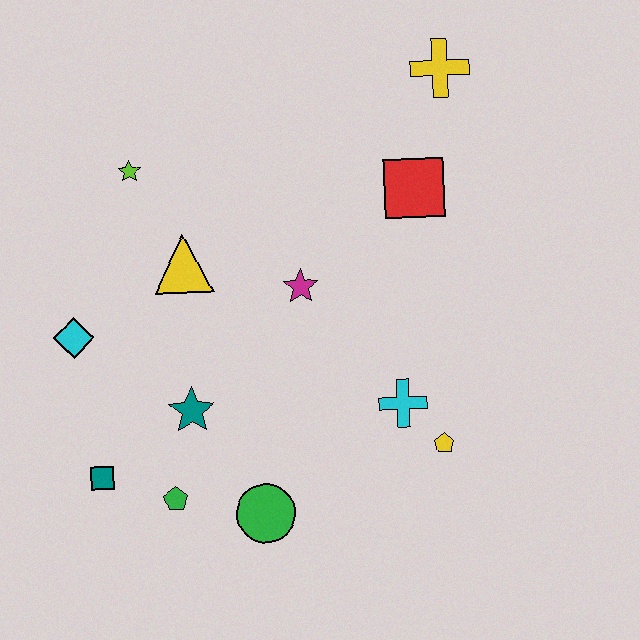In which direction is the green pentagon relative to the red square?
The green pentagon is below the red square.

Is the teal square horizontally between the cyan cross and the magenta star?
No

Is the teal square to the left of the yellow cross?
Yes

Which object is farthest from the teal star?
The yellow cross is farthest from the teal star.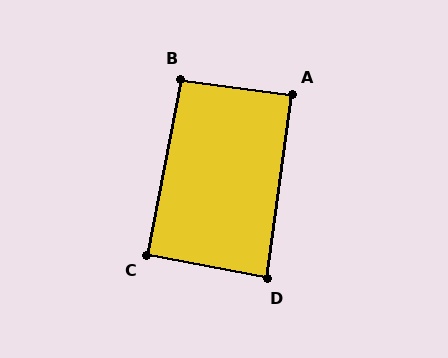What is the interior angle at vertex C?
Approximately 90 degrees (approximately right).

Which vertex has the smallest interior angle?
D, at approximately 87 degrees.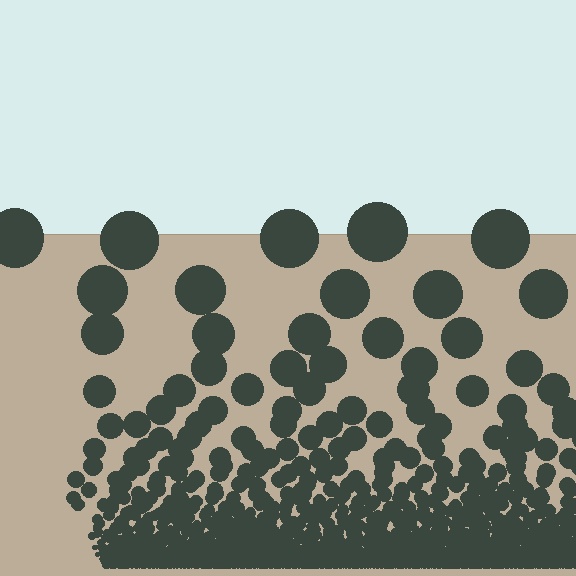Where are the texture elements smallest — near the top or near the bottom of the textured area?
Near the bottom.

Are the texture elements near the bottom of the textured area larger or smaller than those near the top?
Smaller. The gradient is inverted — elements near the bottom are smaller and denser.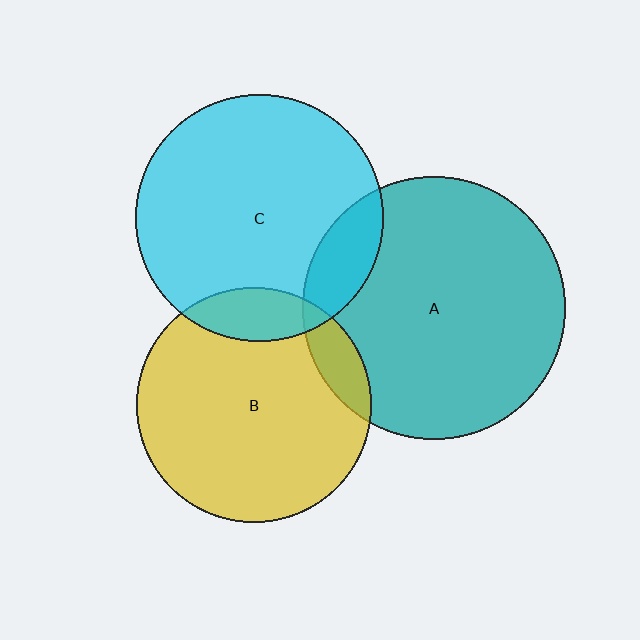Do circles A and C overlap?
Yes.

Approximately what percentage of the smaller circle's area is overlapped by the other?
Approximately 15%.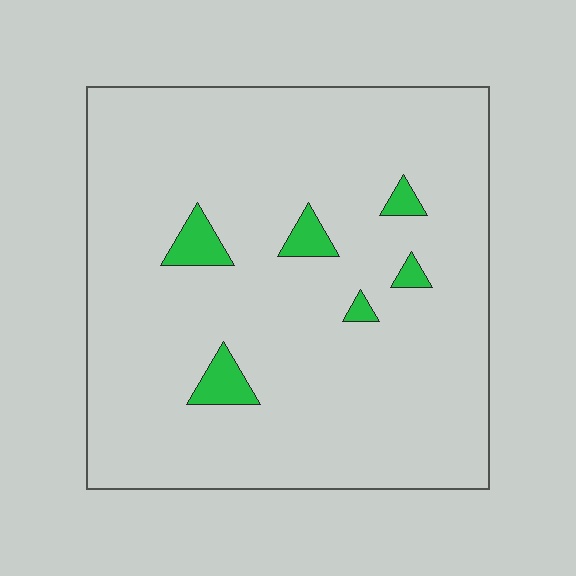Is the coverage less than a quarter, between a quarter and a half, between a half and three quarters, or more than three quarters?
Less than a quarter.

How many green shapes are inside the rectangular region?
6.